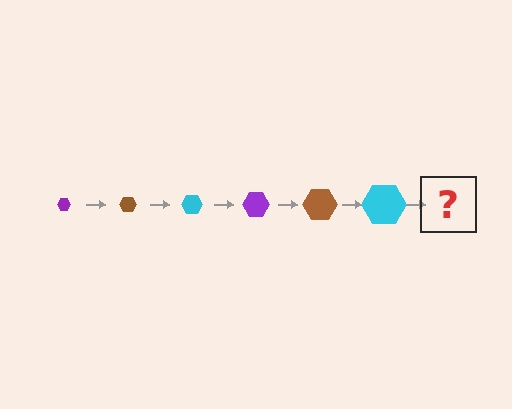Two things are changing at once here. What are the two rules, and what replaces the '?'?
The two rules are that the hexagon grows larger each step and the color cycles through purple, brown, and cyan. The '?' should be a purple hexagon, larger than the previous one.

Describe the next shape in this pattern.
It should be a purple hexagon, larger than the previous one.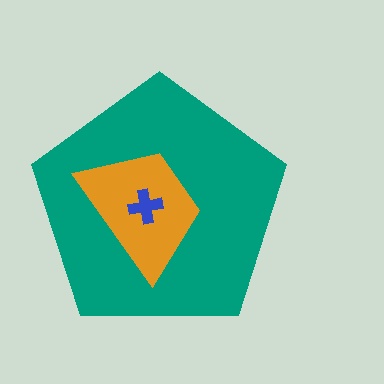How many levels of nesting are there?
3.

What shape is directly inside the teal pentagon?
The orange trapezoid.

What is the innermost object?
The blue cross.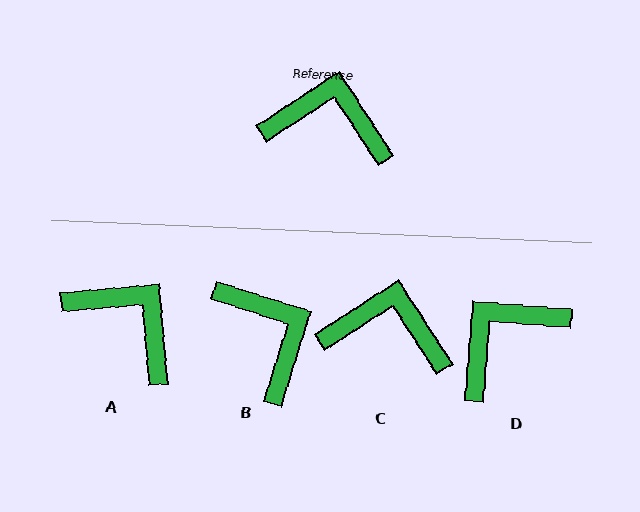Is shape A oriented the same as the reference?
No, it is off by about 28 degrees.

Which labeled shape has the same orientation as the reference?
C.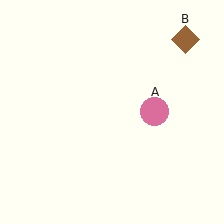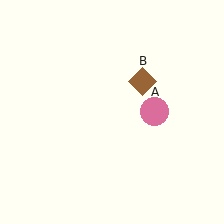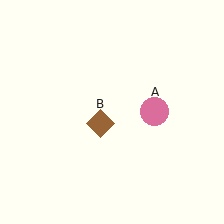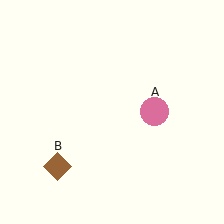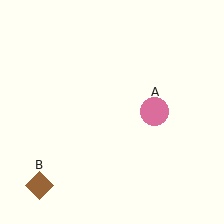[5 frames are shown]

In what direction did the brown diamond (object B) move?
The brown diamond (object B) moved down and to the left.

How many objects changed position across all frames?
1 object changed position: brown diamond (object B).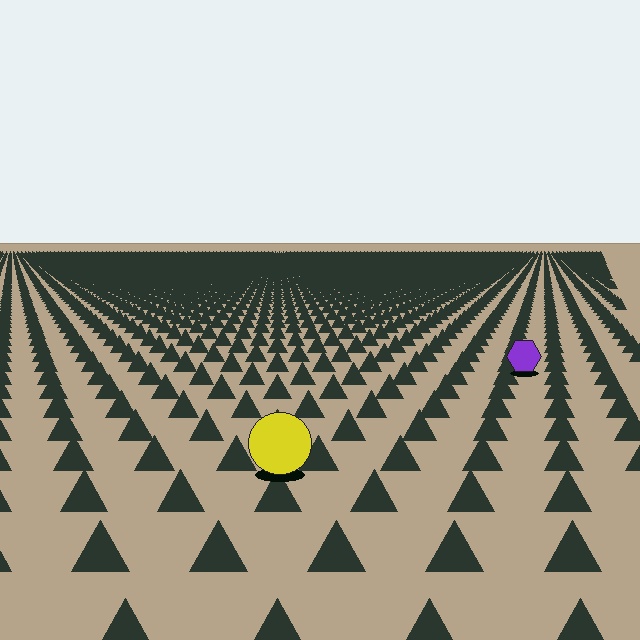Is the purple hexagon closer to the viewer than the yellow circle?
No. The yellow circle is closer — you can tell from the texture gradient: the ground texture is coarser near it.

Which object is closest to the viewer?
The yellow circle is closest. The texture marks near it are larger and more spread out.